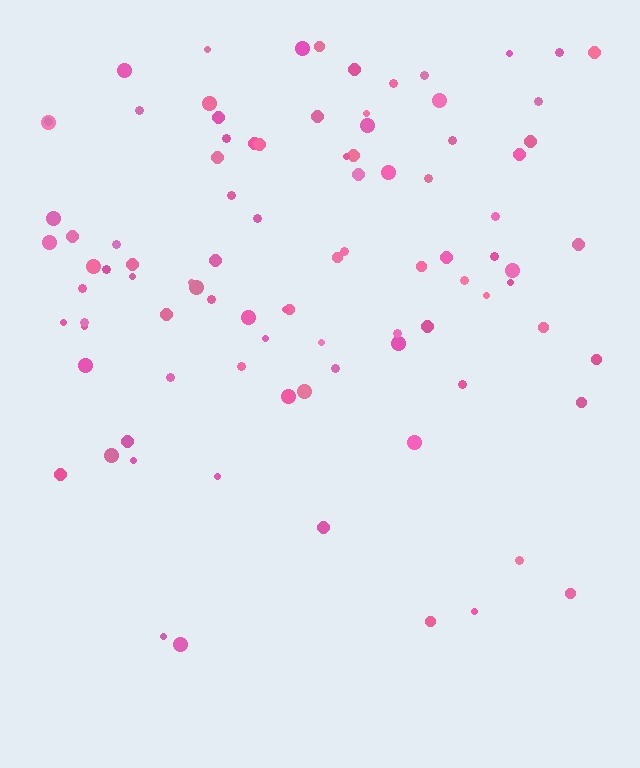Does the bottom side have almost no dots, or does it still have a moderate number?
Still a moderate number, just noticeably fewer than the top.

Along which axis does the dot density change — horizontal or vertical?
Vertical.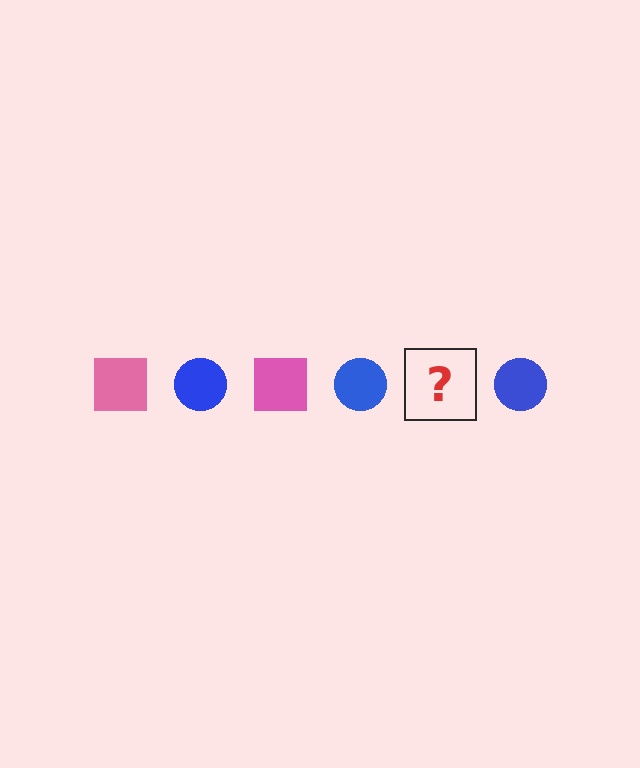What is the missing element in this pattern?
The missing element is a pink square.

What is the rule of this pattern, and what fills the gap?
The rule is that the pattern alternates between pink square and blue circle. The gap should be filled with a pink square.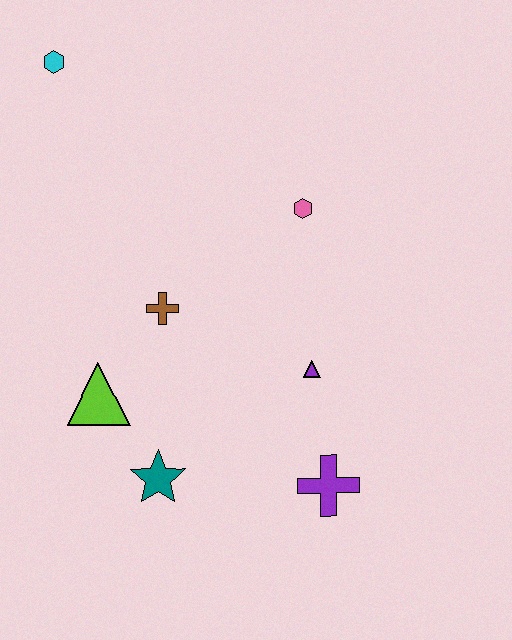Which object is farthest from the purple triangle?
The cyan hexagon is farthest from the purple triangle.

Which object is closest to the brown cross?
The lime triangle is closest to the brown cross.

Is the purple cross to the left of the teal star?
No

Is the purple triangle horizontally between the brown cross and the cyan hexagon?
No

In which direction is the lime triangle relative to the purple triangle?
The lime triangle is to the left of the purple triangle.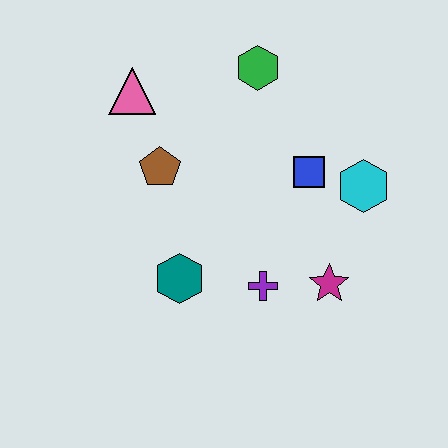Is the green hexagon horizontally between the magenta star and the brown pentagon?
Yes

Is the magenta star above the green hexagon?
No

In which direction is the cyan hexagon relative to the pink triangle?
The cyan hexagon is to the right of the pink triangle.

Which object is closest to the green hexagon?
The blue square is closest to the green hexagon.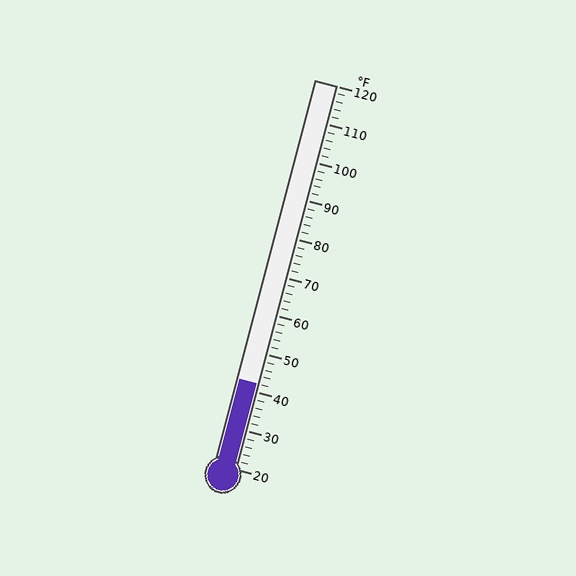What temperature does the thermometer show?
The thermometer shows approximately 42°F.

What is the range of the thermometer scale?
The thermometer scale ranges from 20°F to 120°F.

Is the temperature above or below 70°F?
The temperature is below 70°F.